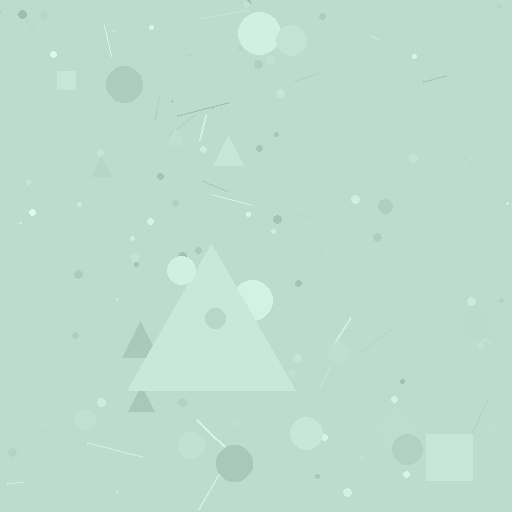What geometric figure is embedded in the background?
A triangle is embedded in the background.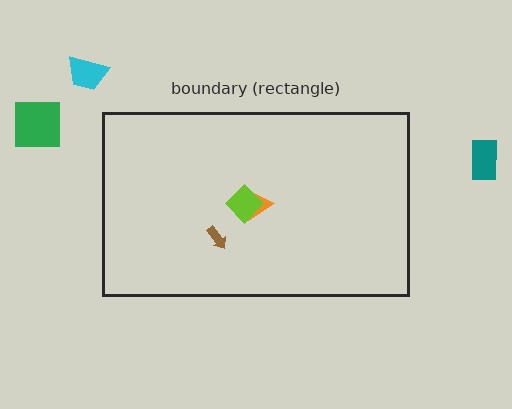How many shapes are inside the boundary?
3 inside, 3 outside.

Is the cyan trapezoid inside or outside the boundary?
Outside.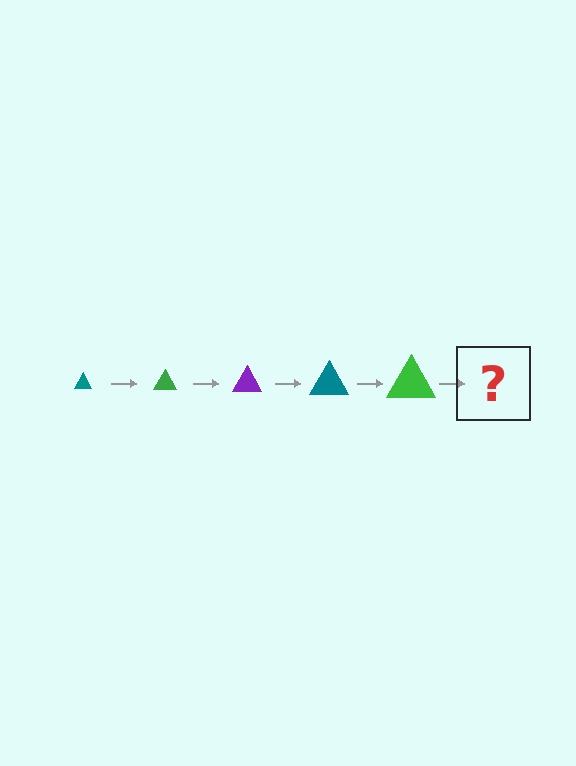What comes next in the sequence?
The next element should be a purple triangle, larger than the previous one.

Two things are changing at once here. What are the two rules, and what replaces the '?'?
The two rules are that the triangle grows larger each step and the color cycles through teal, green, and purple. The '?' should be a purple triangle, larger than the previous one.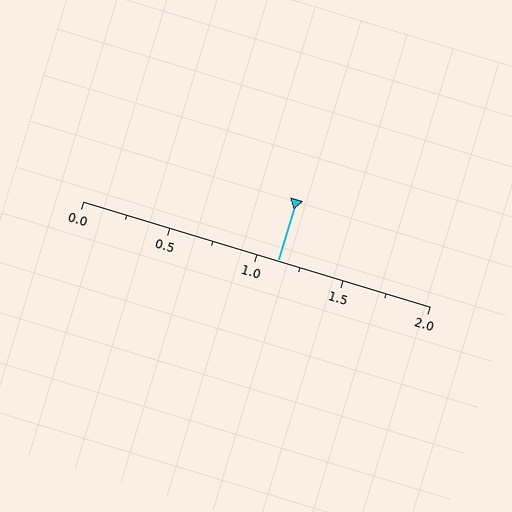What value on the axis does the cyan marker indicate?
The marker indicates approximately 1.12.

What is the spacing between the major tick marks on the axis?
The major ticks are spaced 0.5 apart.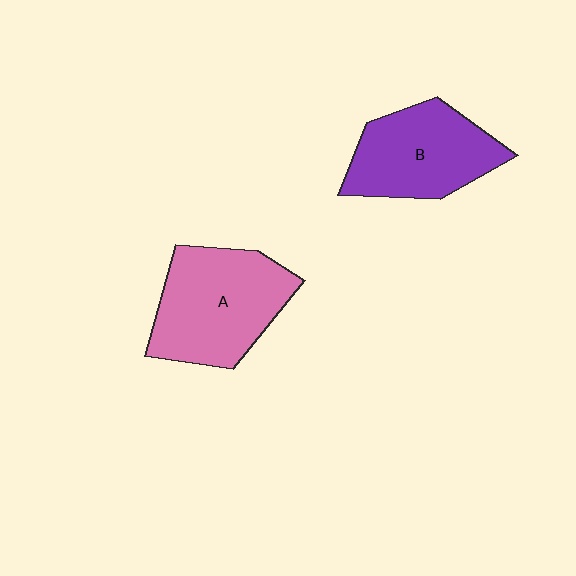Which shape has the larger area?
Shape A (pink).